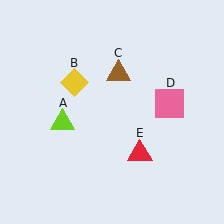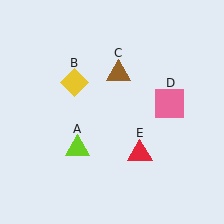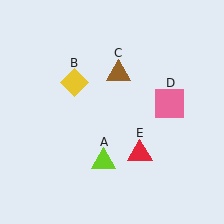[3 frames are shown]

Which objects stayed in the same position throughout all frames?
Yellow diamond (object B) and brown triangle (object C) and pink square (object D) and red triangle (object E) remained stationary.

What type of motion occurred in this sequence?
The lime triangle (object A) rotated counterclockwise around the center of the scene.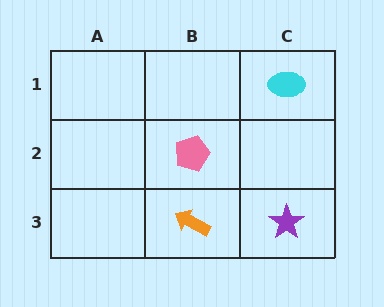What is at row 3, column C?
A purple star.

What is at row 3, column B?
An orange arrow.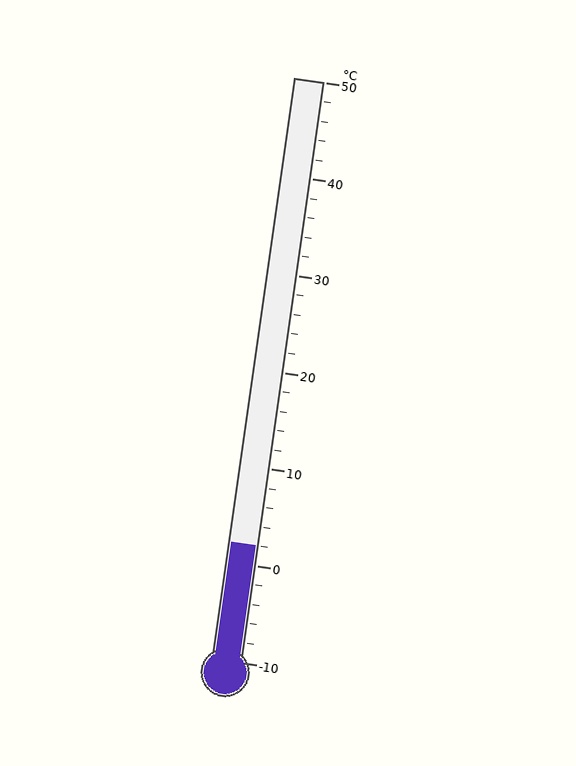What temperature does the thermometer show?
The thermometer shows approximately 2°C.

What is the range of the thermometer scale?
The thermometer scale ranges from -10°C to 50°C.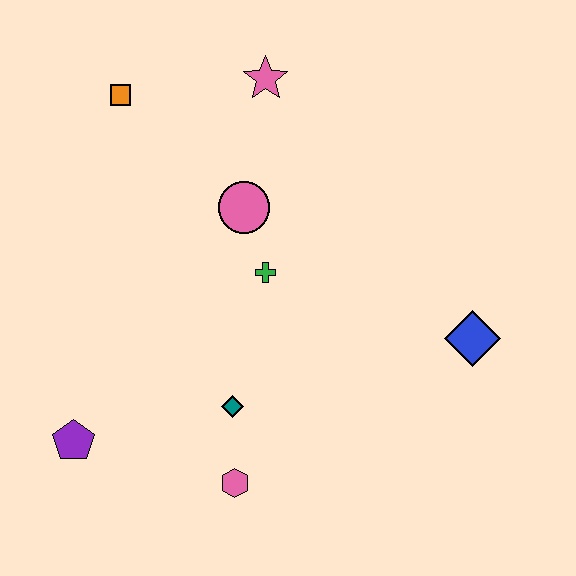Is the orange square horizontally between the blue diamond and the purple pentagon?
Yes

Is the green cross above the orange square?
No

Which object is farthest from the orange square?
The blue diamond is farthest from the orange square.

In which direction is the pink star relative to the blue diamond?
The pink star is above the blue diamond.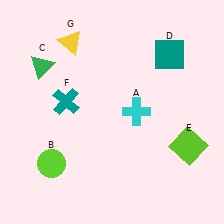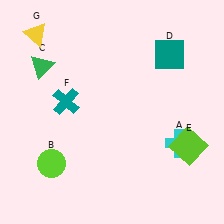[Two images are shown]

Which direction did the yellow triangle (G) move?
The yellow triangle (G) moved left.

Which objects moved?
The objects that moved are: the cyan cross (A), the yellow triangle (G).